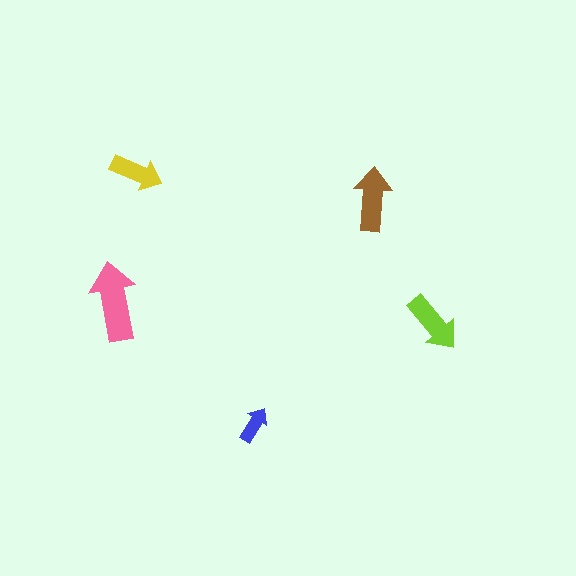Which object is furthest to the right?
The lime arrow is rightmost.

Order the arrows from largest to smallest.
the pink one, the brown one, the lime one, the yellow one, the blue one.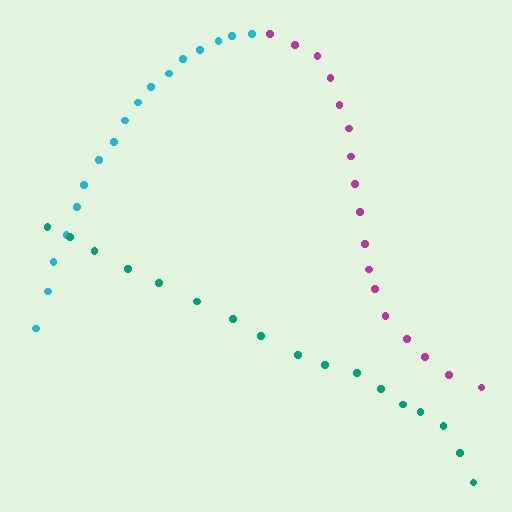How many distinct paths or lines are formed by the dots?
There are 3 distinct paths.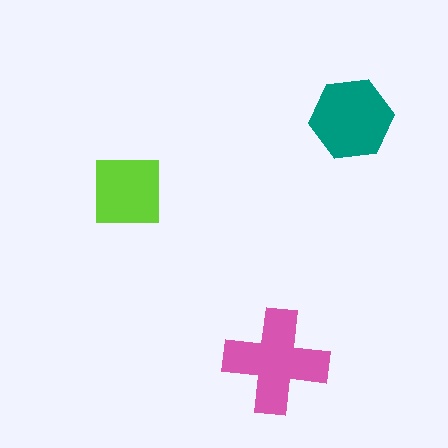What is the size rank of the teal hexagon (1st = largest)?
2nd.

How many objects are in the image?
There are 3 objects in the image.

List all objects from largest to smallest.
The pink cross, the teal hexagon, the lime square.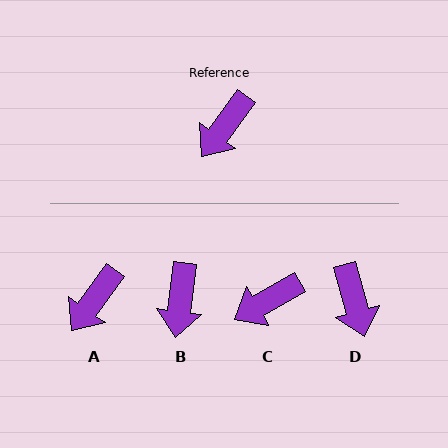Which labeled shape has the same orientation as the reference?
A.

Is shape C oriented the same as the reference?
No, it is off by about 24 degrees.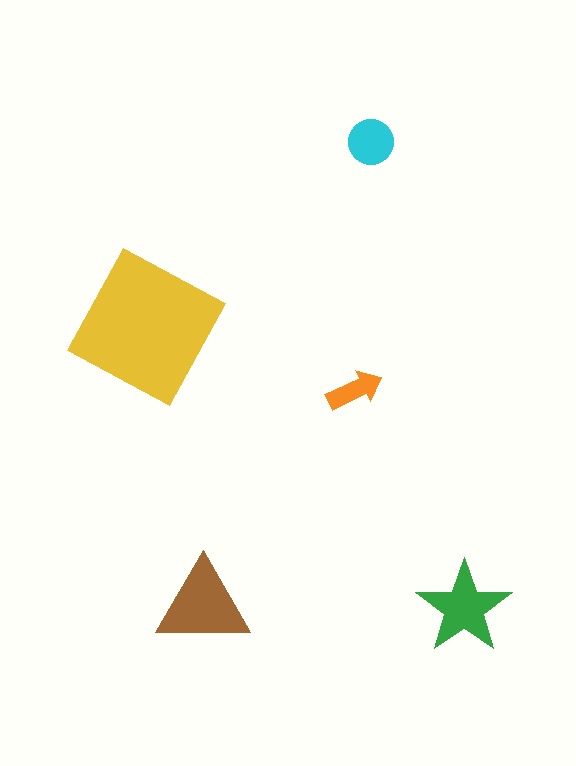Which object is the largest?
The yellow square.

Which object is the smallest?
The orange arrow.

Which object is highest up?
The cyan circle is topmost.